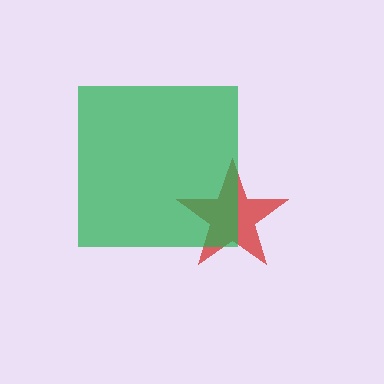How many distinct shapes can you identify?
There are 2 distinct shapes: a red star, a green square.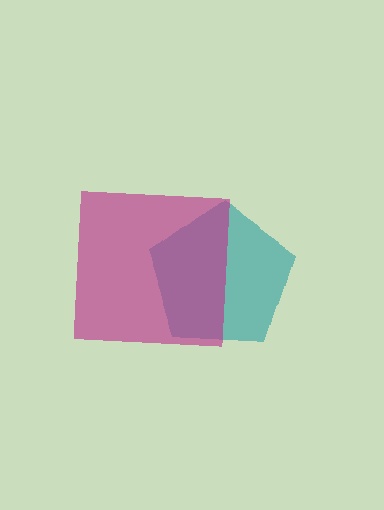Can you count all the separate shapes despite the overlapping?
Yes, there are 2 separate shapes.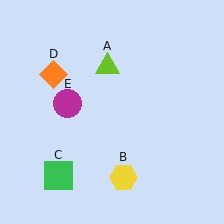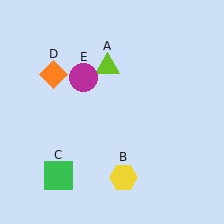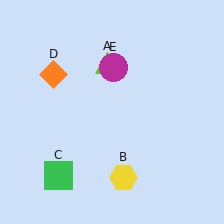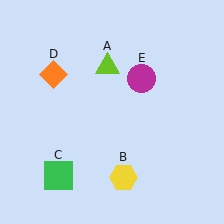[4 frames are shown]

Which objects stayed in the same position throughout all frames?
Lime triangle (object A) and yellow hexagon (object B) and green square (object C) and orange diamond (object D) remained stationary.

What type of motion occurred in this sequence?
The magenta circle (object E) rotated clockwise around the center of the scene.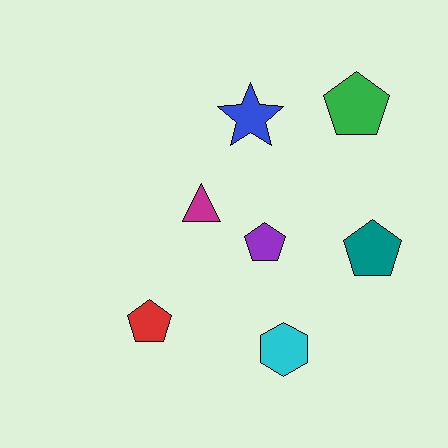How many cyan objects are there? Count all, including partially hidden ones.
There is 1 cyan object.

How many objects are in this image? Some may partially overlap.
There are 7 objects.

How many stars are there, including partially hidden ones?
There is 1 star.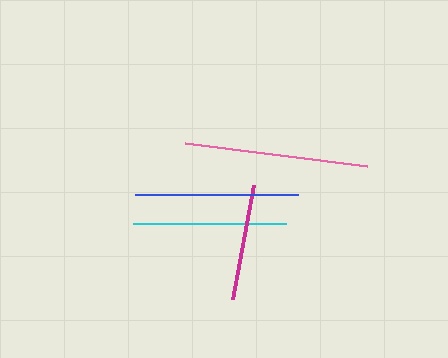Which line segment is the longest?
The pink line is the longest at approximately 184 pixels.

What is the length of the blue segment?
The blue segment is approximately 162 pixels long.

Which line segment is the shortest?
The magenta line is the shortest at approximately 115 pixels.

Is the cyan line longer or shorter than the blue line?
The blue line is longer than the cyan line.